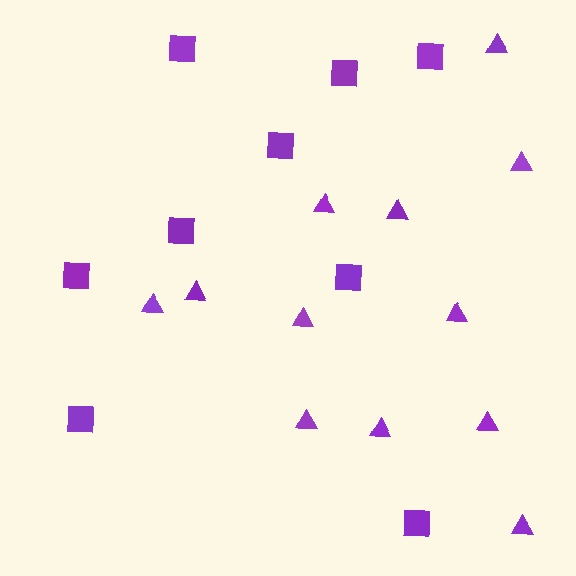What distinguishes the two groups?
There are 2 groups: one group of triangles (12) and one group of squares (9).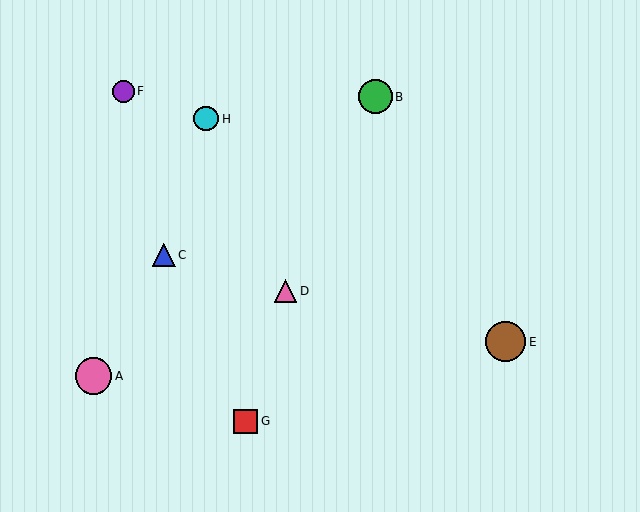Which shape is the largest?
The brown circle (labeled E) is the largest.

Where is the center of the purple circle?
The center of the purple circle is at (123, 91).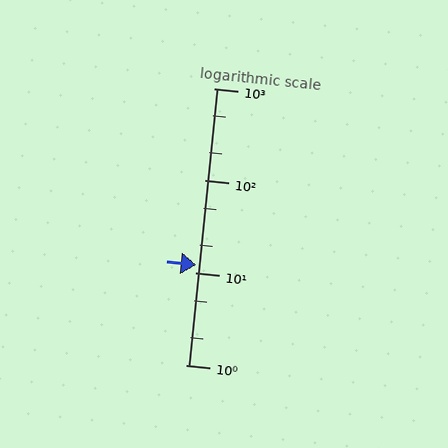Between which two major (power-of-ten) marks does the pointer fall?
The pointer is between 10 and 100.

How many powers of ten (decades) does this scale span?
The scale spans 3 decades, from 1 to 1000.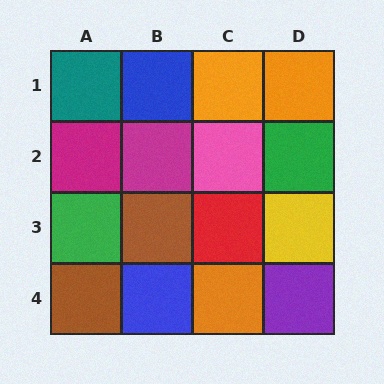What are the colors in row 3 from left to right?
Green, brown, red, yellow.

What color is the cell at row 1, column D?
Orange.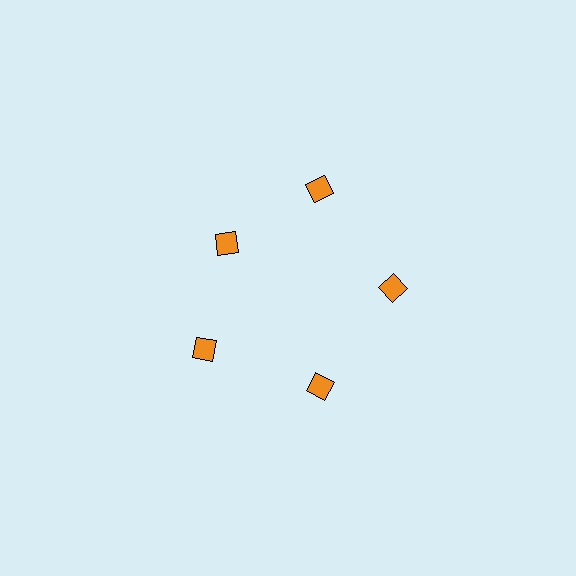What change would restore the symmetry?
The symmetry would be restored by moving it outward, back onto the ring so that all 5 diamonds sit at equal angles and equal distance from the center.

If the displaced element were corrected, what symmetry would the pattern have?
It would have 5-fold rotational symmetry — the pattern would map onto itself every 72 degrees.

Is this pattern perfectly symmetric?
No. The 5 orange diamonds are arranged in a ring, but one element near the 10 o'clock position is pulled inward toward the center, breaking the 5-fold rotational symmetry.